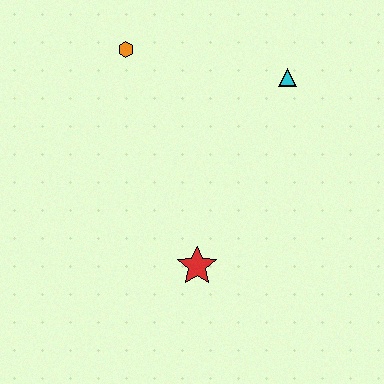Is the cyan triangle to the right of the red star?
Yes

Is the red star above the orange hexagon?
No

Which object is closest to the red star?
The cyan triangle is closest to the red star.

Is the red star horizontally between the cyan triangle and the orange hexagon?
Yes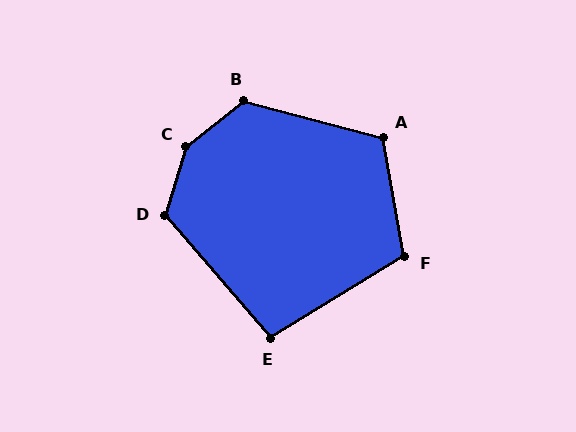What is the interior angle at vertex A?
Approximately 115 degrees (obtuse).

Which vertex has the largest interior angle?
C, at approximately 146 degrees.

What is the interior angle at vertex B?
Approximately 127 degrees (obtuse).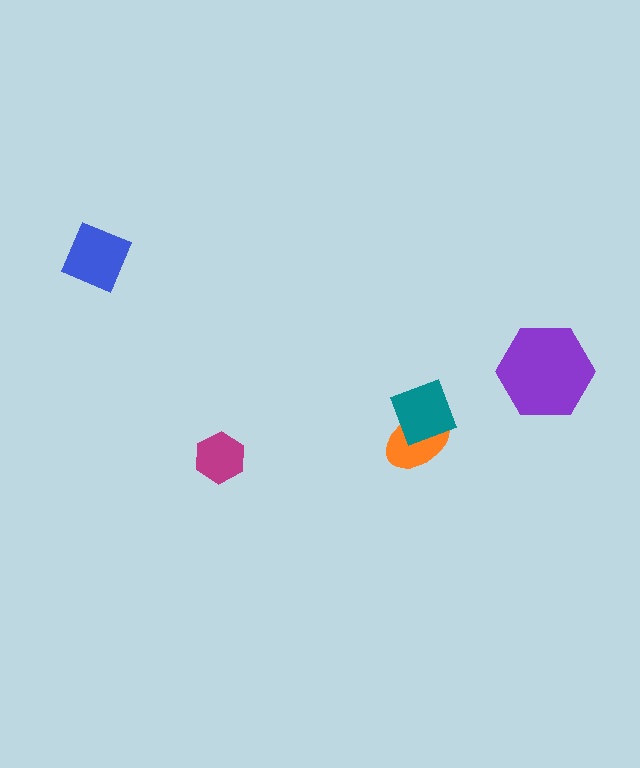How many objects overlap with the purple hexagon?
0 objects overlap with the purple hexagon.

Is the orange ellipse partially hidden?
Yes, it is partially covered by another shape.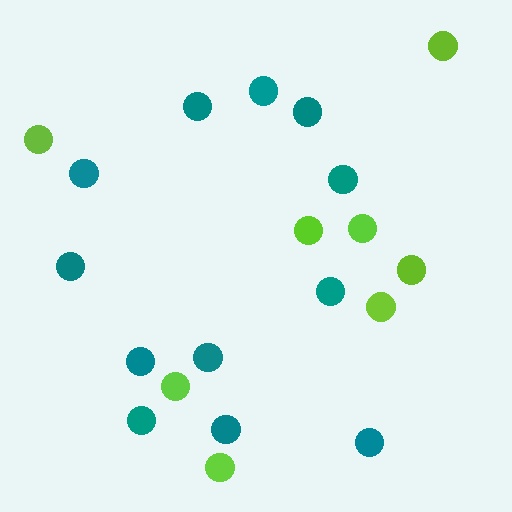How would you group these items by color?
There are 2 groups: one group of teal circles (12) and one group of lime circles (8).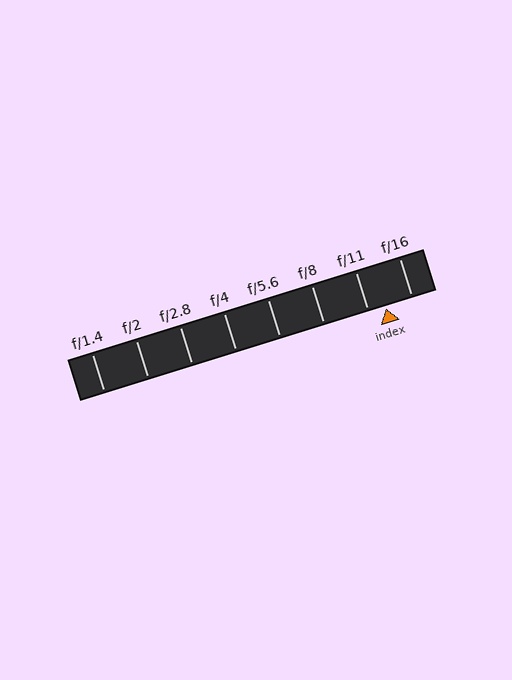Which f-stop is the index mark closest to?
The index mark is closest to f/11.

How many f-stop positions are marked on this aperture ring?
There are 8 f-stop positions marked.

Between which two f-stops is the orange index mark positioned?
The index mark is between f/11 and f/16.